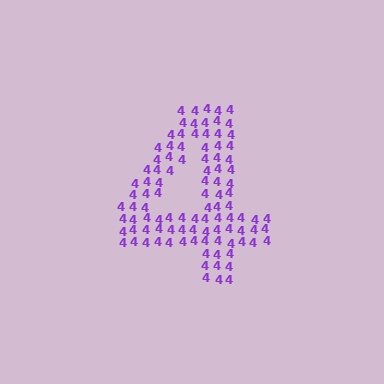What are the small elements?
The small elements are digit 4's.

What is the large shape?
The large shape is the digit 4.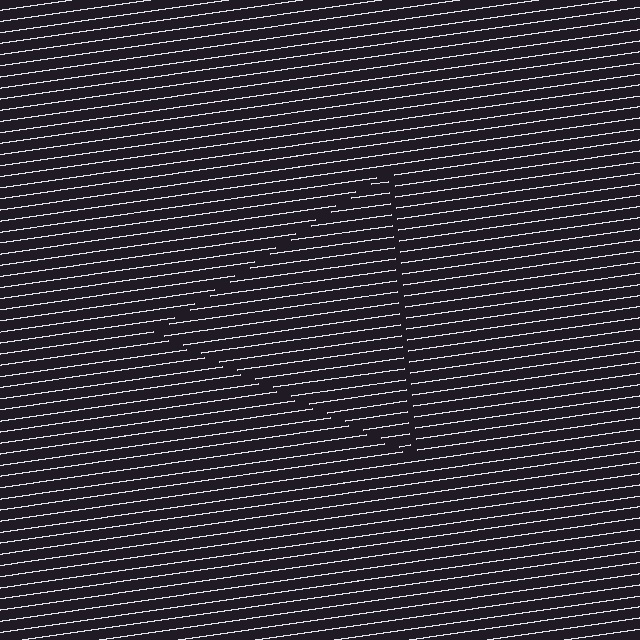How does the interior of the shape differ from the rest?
The interior of the shape contains the same grating, shifted by half a period — the contour is defined by the phase discontinuity where line-ends from the inner and outer gratings abut.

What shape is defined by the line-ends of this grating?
An illusory triangle. The interior of the shape contains the same grating, shifted by half a period — the contour is defined by the phase discontinuity where line-ends from the inner and outer gratings abut.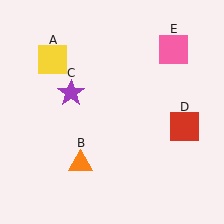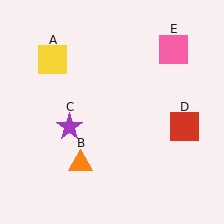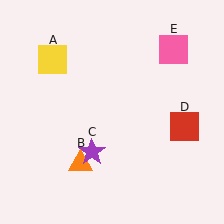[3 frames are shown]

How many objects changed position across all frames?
1 object changed position: purple star (object C).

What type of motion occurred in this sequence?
The purple star (object C) rotated counterclockwise around the center of the scene.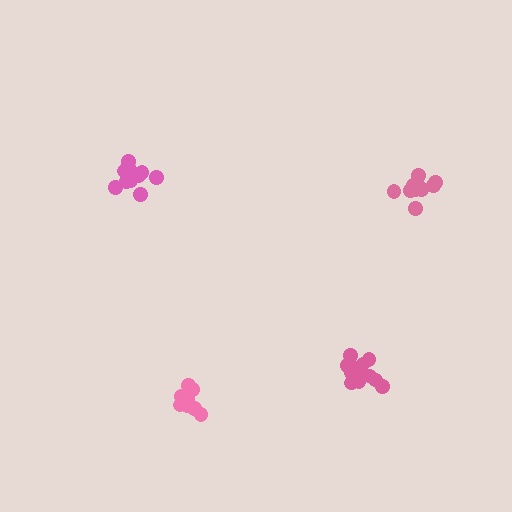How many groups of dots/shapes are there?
There are 4 groups.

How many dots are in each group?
Group 1: 9 dots, Group 2: 13 dots, Group 3: 13 dots, Group 4: 10 dots (45 total).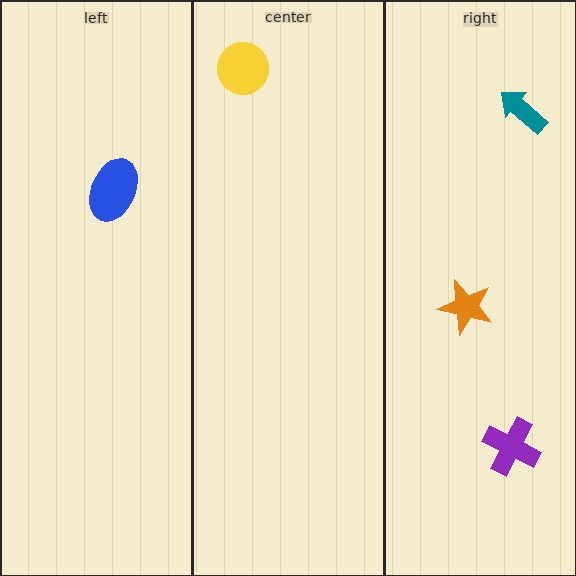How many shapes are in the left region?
1.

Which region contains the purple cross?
The right region.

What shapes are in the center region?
The yellow circle.